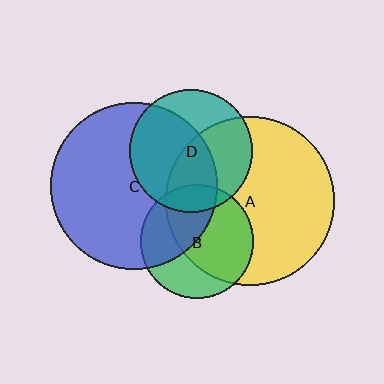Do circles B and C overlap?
Yes.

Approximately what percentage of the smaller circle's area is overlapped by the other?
Approximately 40%.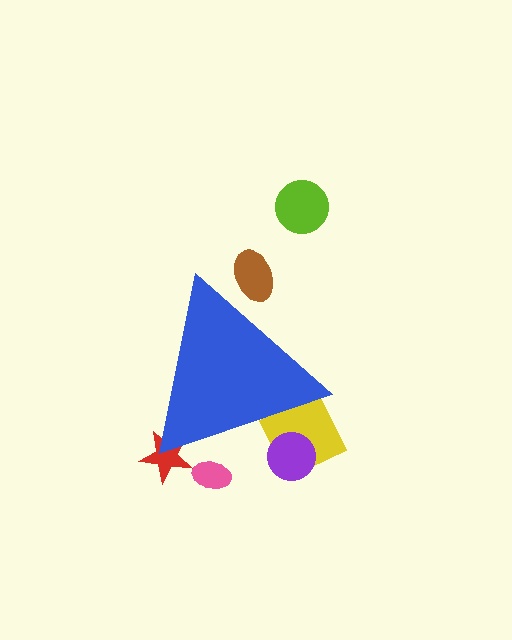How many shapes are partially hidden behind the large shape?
5 shapes are partially hidden.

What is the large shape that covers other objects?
A blue triangle.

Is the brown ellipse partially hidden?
Yes, the brown ellipse is partially hidden behind the blue triangle.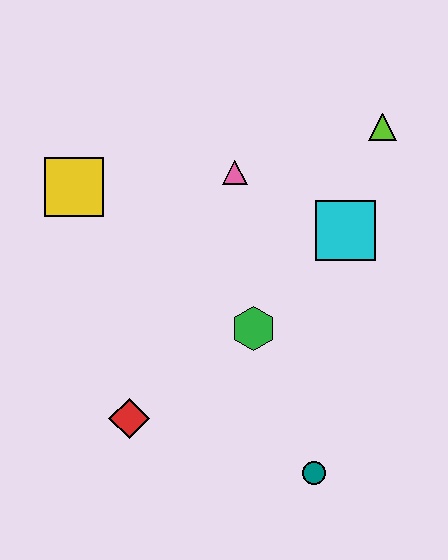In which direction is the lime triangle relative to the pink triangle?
The lime triangle is to the right of the pink triangle.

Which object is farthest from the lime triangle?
The red diamond is farthest from the lime triangle.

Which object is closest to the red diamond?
The green hexagon is closest to the red diamond.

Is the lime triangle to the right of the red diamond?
Yes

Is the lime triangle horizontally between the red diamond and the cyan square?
No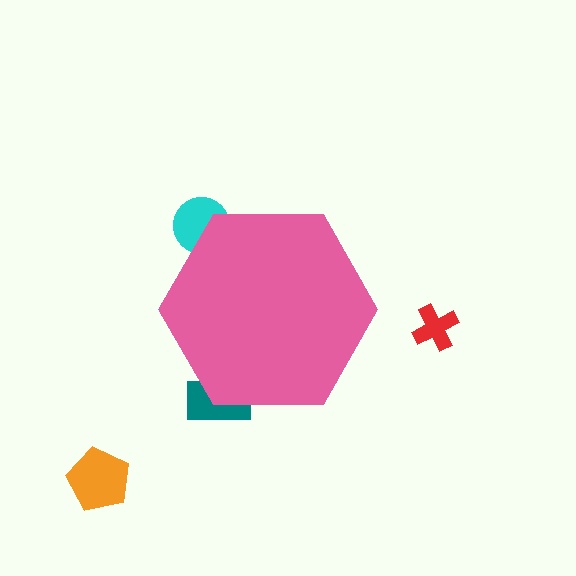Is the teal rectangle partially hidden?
Yes, the teal rectangle is partially hidden behind the pink hexagon.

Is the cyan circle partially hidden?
Yes, the cyan circle is partially hidden behind the pink hexagon.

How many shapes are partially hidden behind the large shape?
2 shapes are partially hidden.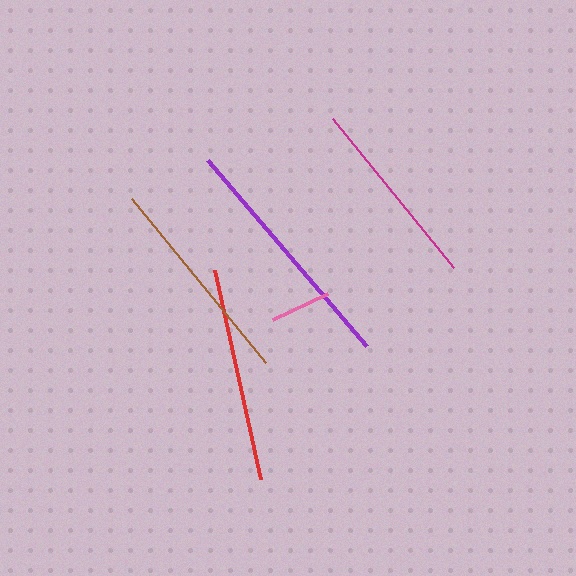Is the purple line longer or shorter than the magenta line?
The purple line is longer than the magenta line.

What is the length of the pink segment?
The pink segment is approximately 61 pixels long.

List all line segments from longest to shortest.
From longest to shortest: purple, red, brown, magenta, pink.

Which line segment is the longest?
The purple line is the longest at approximately 245 pixels.